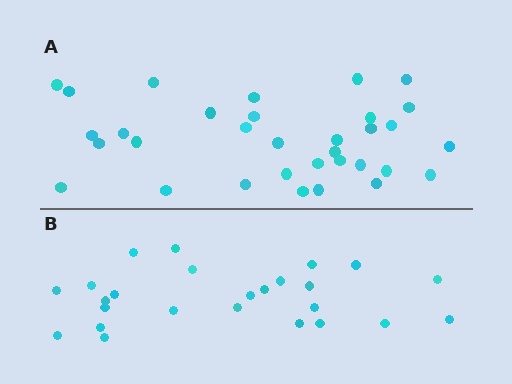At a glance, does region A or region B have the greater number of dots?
Region A (the top region) has more dots.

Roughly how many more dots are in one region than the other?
Region A has roughly 8 or so more dots than region B.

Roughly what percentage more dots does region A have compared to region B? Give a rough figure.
About 30% more.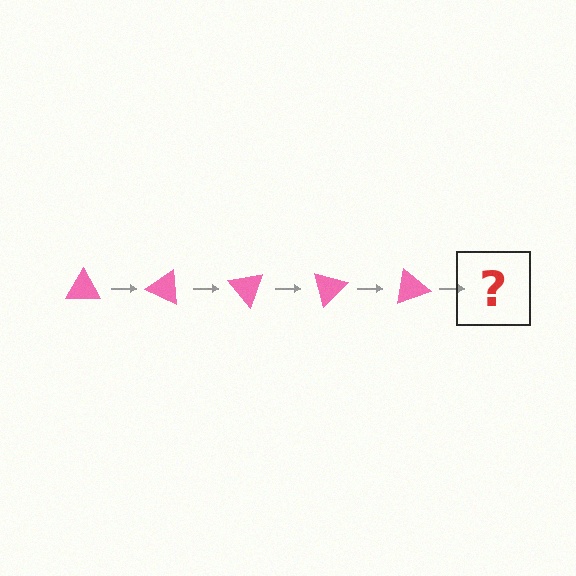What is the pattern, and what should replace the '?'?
The pattern is that the triangle rotates 25 degrees each step. The '?' should be a pink triangle rotated 125 degrees.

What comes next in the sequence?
The next element should be a pink triangle rotated 125 degrees.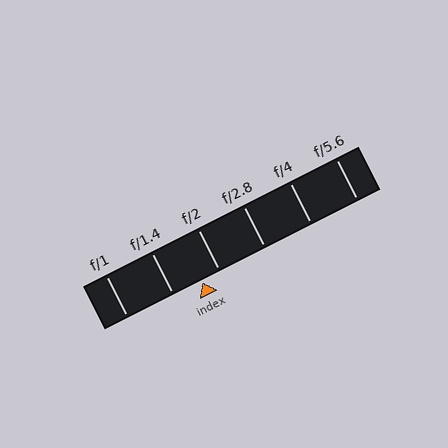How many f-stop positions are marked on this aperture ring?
There are 6 f-stop positions marked.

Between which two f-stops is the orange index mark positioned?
The index mark is between f/1.4 and f/2.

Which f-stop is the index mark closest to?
The index mark is closest to f/2.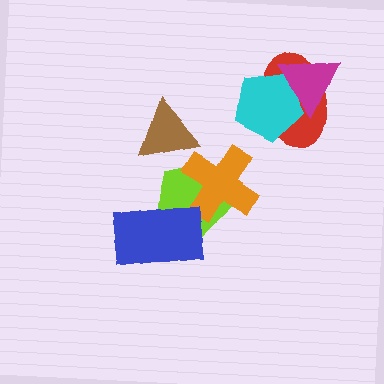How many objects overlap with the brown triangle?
0 objects overlap with the brown triangle.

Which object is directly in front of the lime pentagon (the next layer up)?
The orange cross is directly in front of the lime pentagon.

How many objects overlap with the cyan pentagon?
2 objects overlap with the cyan pentagon.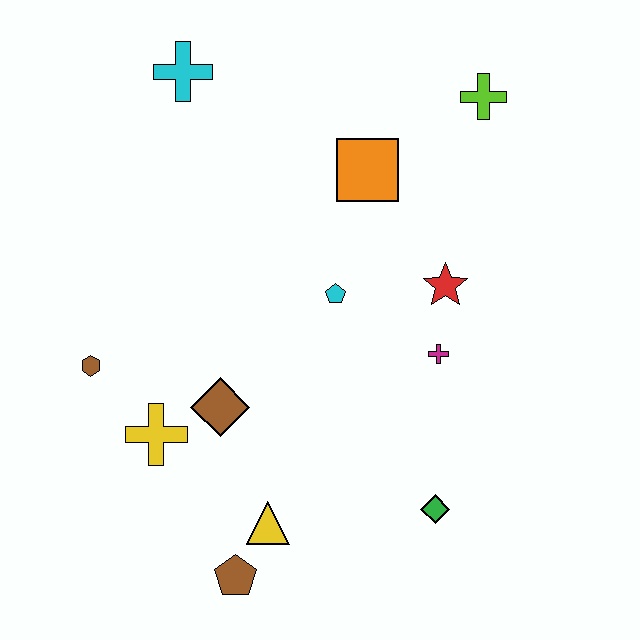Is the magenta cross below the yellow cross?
No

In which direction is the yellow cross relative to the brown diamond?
The yellow cross is to the left of the brown diamond.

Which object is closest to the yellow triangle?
The brown pentagon is closest to the yellow triangle.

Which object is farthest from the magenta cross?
The cyan cross is farthest from the magenta cross.